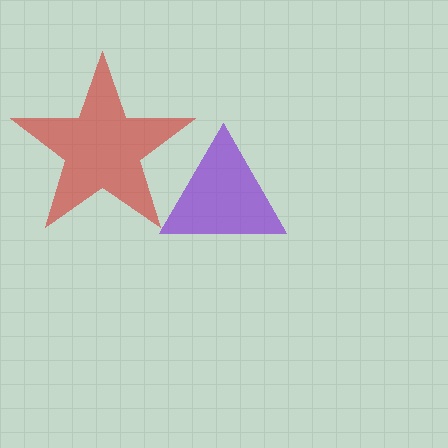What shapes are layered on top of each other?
The layered shapes are: a red star, a purple triangle.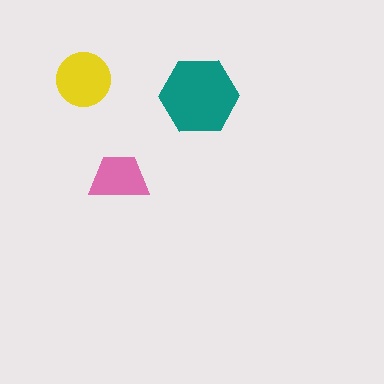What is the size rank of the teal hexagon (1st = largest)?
1st.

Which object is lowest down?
The pink trapezoid is bottommost.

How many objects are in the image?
There are 3 objects in the image.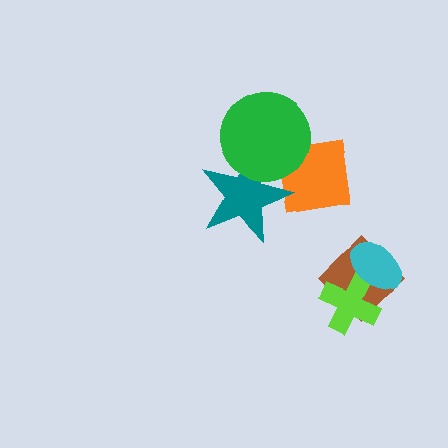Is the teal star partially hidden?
Yes, it is partially covered by another shape.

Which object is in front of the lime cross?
The cyan ellipse is in front of the lime cross.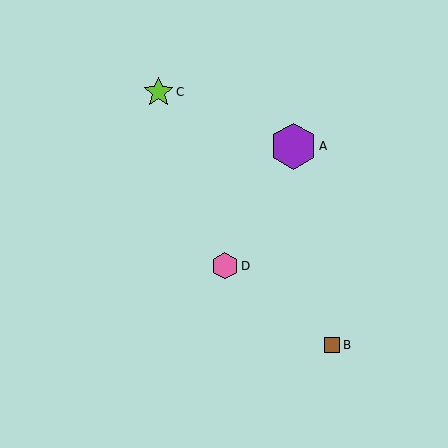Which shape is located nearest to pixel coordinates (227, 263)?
The pink hexagon (labeled D) at (225, 266) is nearest to that location.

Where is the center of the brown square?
The center of the brown square is at (332, 345).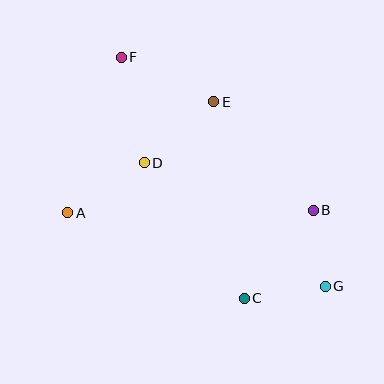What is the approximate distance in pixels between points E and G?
The distance between E and G is approximately 216 pixels.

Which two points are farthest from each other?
Points F and G are farthest from each other.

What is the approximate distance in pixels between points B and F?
The distance between B and F is approximately 246 pixels.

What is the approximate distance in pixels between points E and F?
The distance between E and F is approximately 103 pixels.